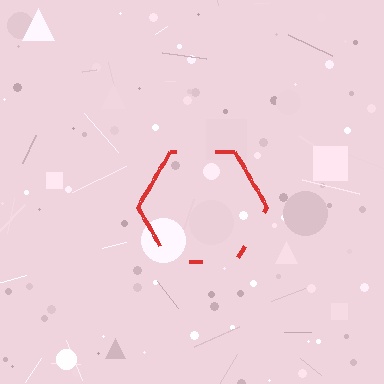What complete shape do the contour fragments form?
The contour fragments form a hexagon.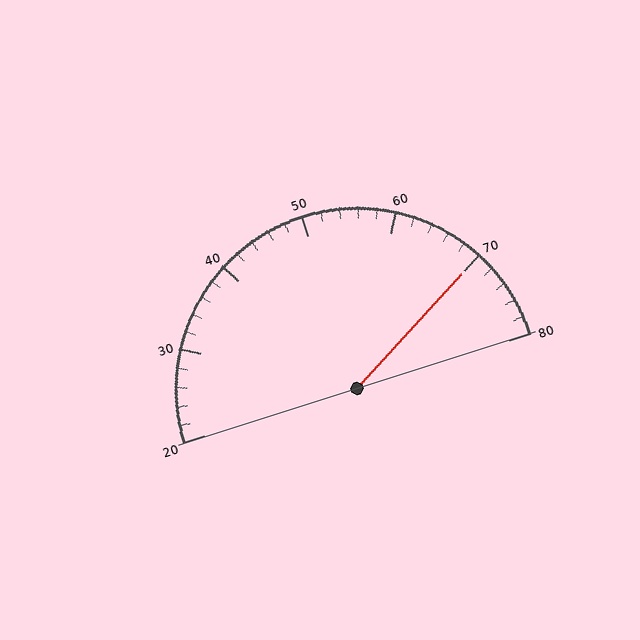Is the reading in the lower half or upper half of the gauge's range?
The reading is in the upper half of the range (20 to 80).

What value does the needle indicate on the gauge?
The needle indicates approximately 70.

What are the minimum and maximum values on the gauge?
The gauge ranges from 20 to 80.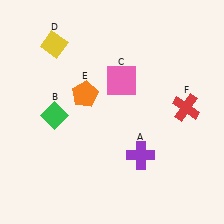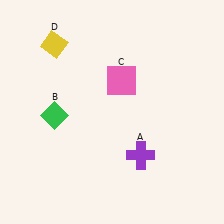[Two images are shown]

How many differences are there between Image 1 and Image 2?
There are 2 differences between the two images.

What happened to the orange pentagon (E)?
The orange pentagon (E) was removed in Image 2. It was in the top-left area of Image 1.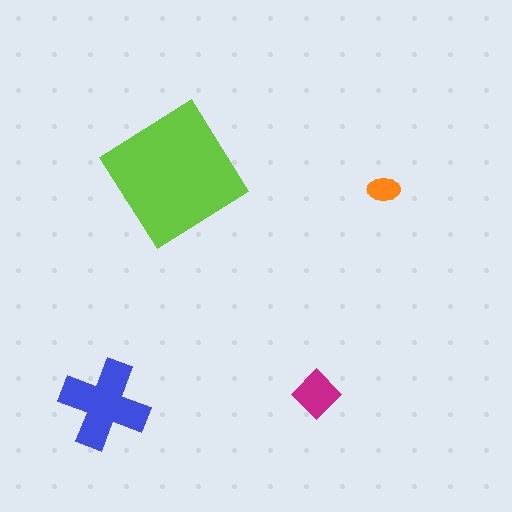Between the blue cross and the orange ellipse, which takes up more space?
The blue cross.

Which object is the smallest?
The orange ellipse.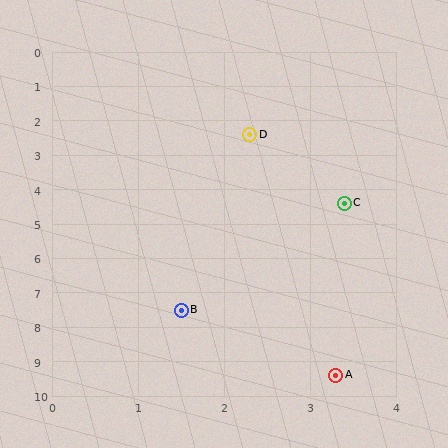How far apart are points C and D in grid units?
Points C and D are about 2.3 grid units apart.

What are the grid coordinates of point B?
Point B is at approximately (1.5, 7.5).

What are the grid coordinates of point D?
Point D is at approximately (2.3, 2.4).